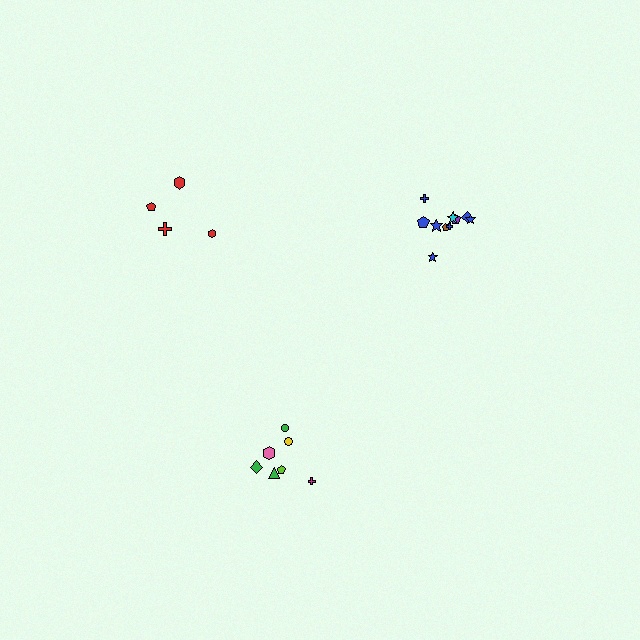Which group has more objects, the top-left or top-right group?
The top-right group.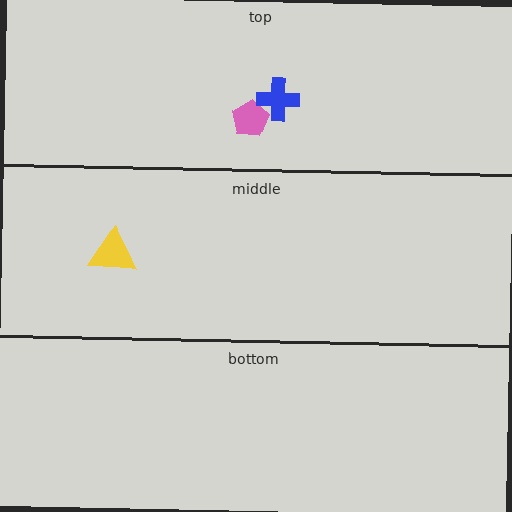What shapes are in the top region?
The pink pentagon, the blue cross.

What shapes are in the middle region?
The yellow triangle.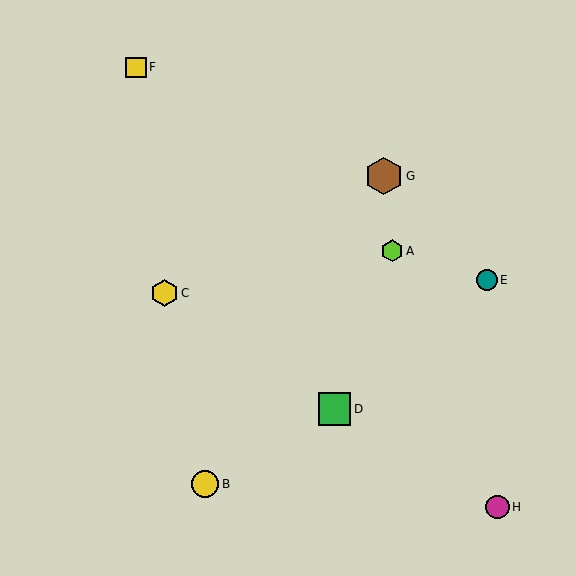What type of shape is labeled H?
Shape H is a magenta circle.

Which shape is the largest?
The brown hexagon (labeled G) is the largest.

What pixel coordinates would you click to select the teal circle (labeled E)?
Click at (487, 280) to select the teal circle E.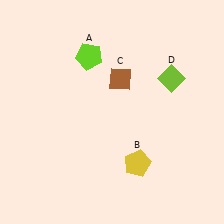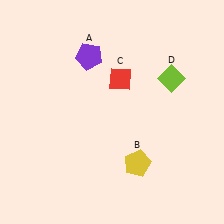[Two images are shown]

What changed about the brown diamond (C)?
In Image 1, C is brown. In Image 2, it changed to red.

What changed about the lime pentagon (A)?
In Image 1, A is lime. In Image 2, it changed to purple.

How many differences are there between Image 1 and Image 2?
There are 2 differences between the two images.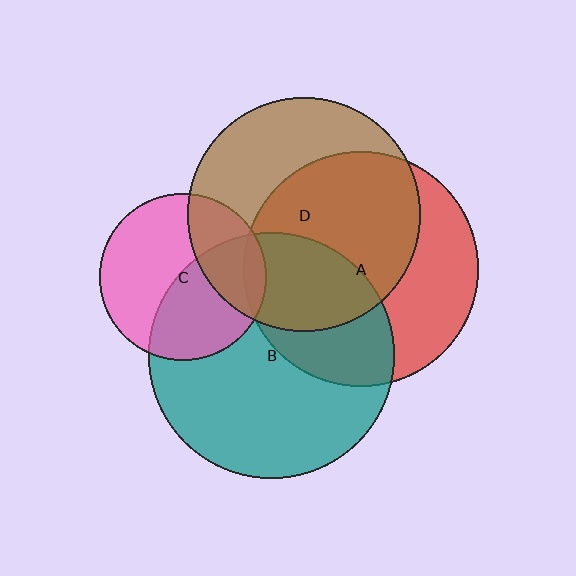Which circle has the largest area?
Circle B (teal).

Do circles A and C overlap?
Yes.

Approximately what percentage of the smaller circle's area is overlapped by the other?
Approximately 5%.